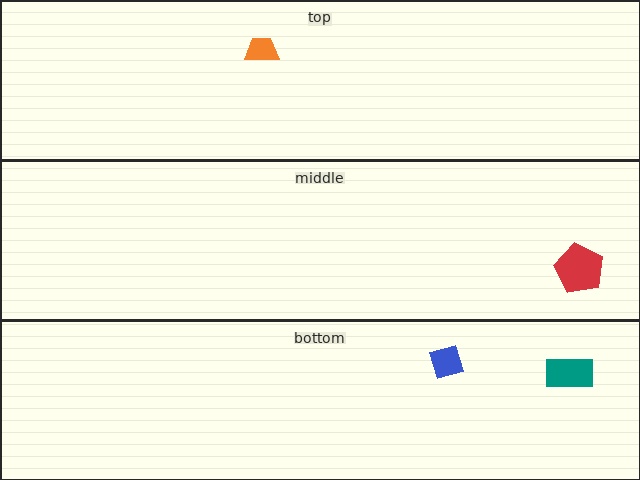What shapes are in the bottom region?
The teal rectangle, the blue diamond.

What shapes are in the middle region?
The red pentagon.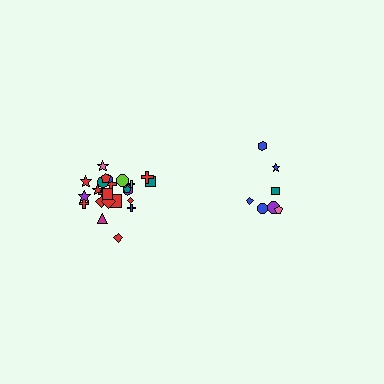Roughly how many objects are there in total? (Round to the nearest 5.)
Roughly 30 objects in total.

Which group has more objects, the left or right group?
The left group.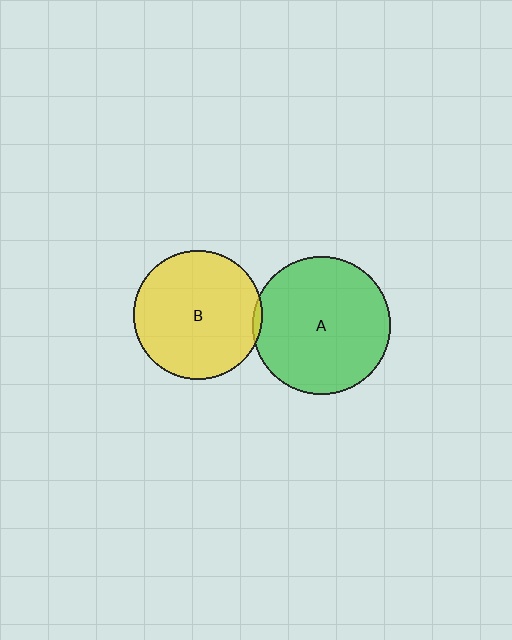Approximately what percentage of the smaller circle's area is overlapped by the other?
Approximately 5%.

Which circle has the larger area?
Circle A (green).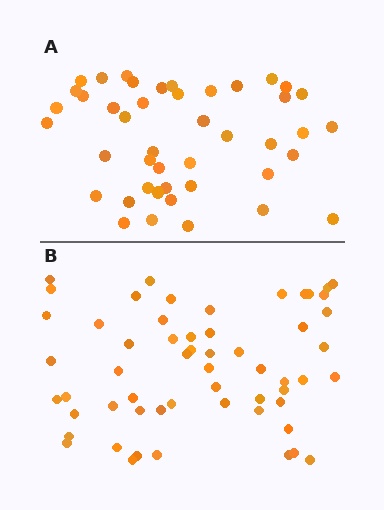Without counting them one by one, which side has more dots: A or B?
Region B (the bottom region) has more dots.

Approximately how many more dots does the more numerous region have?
Region B has approximately 15 more dots than region A.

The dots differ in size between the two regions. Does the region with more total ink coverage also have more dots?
No. Region A has more total ink coverage because its dots are larger, but region B actually contains more individual dots. Total area can be misleading — the number of items is what matters here.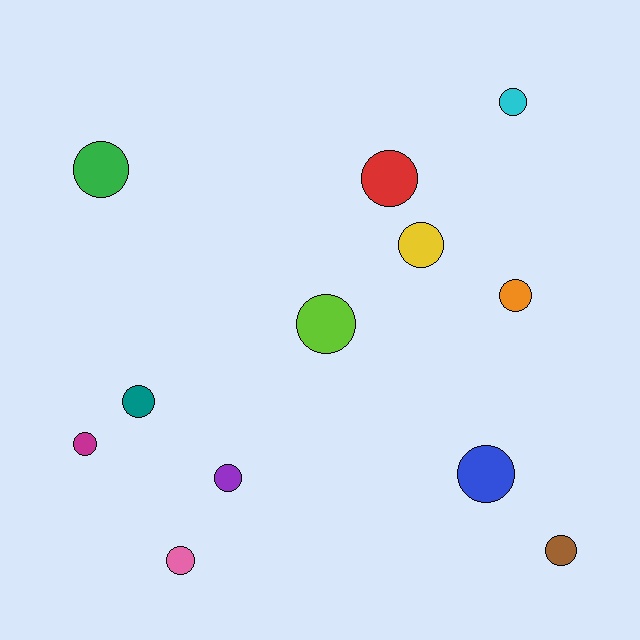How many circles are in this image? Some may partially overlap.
There are 12 circles.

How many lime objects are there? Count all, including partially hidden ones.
There is 1 lime object.